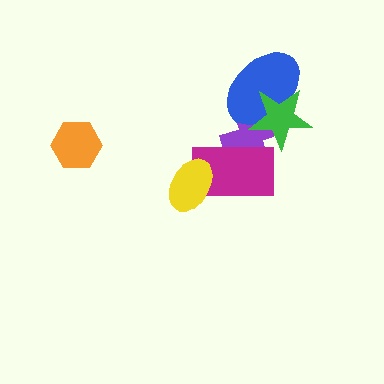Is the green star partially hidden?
No, no other shape covers it.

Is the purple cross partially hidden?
Yes, it is partially covered by another shape.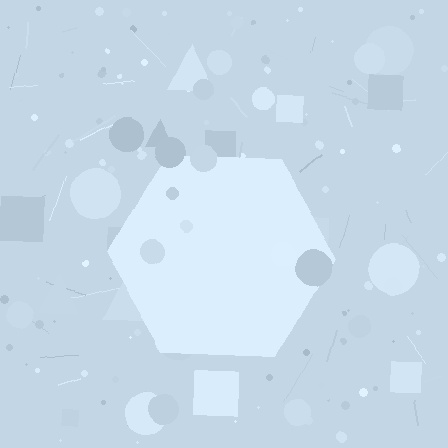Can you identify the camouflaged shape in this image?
The camouflaged shape is a hexagon.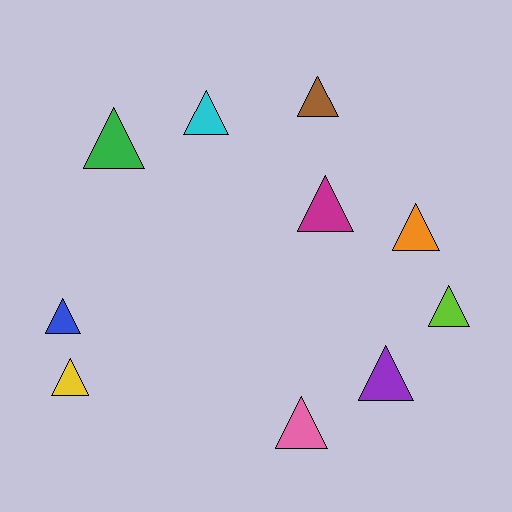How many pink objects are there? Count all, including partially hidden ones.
There is 1 pink object.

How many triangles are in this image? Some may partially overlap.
There are 10 triangles.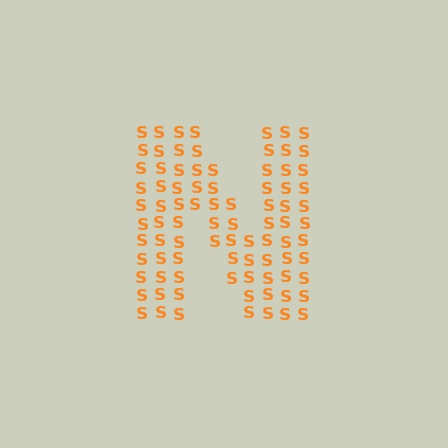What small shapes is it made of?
It is made of small letter S's.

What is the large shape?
The large shape is the letter N.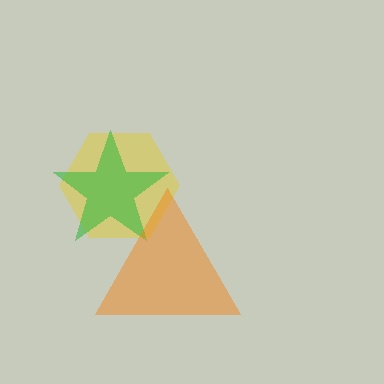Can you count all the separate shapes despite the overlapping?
Yes, there are 3 separate shapes.